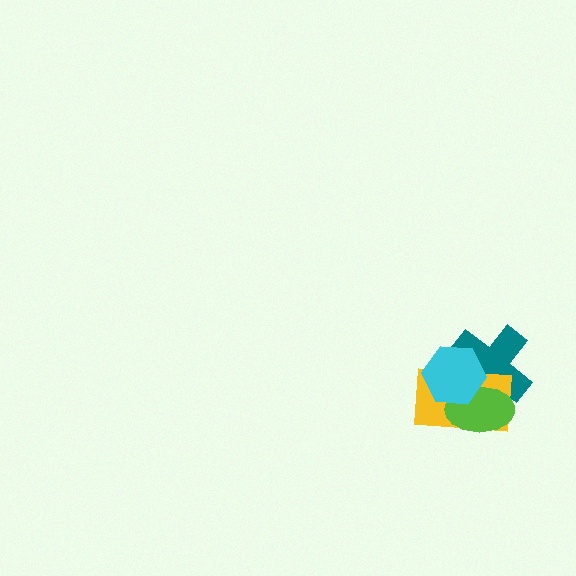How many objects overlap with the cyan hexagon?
3 objects overlap with the cyan hexagon.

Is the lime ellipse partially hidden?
Yes, it is partially covered by another shape.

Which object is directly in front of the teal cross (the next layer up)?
The yellow rectangle is directly in front of the teal cross.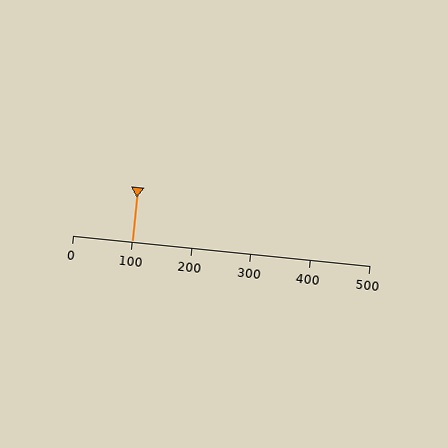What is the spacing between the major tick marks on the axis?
The major ticks are spaced 100 apart.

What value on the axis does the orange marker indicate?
The marker indicates approximately 100.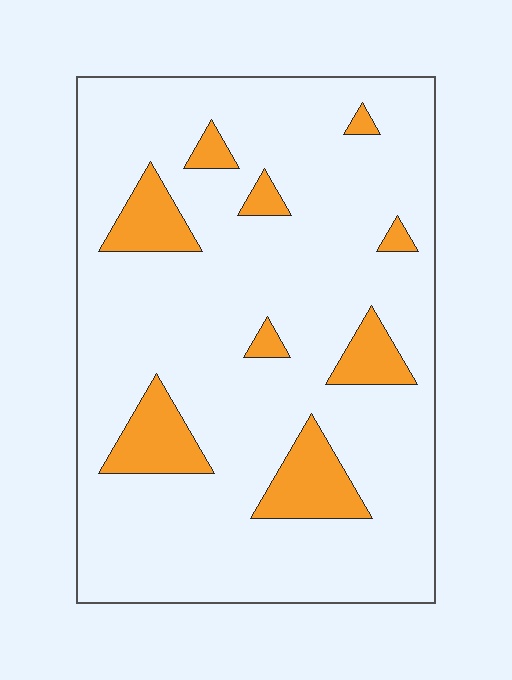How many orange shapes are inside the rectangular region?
9.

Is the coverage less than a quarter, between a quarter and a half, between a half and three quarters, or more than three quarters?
Less than a quarter.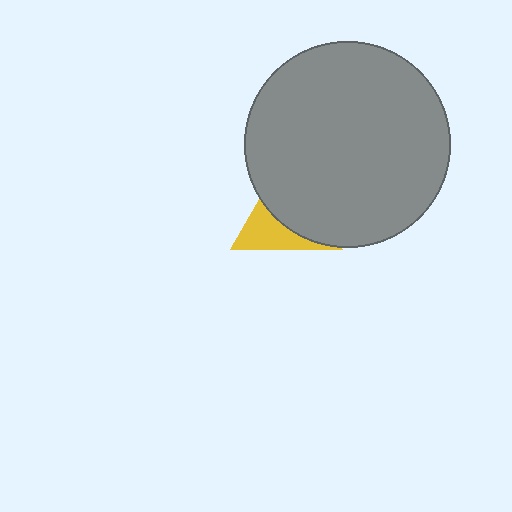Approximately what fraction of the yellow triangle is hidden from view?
Roughly 61% of the yellow triangle is hidden behind the gray circle.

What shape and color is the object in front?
The object in front is a gray circle.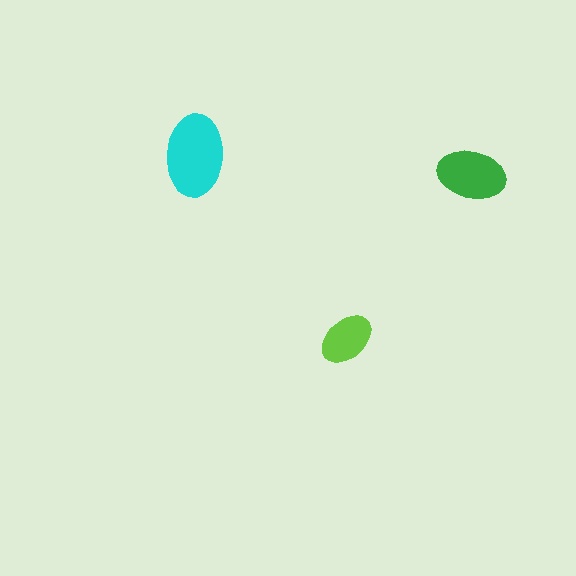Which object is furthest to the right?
The green ellipse is rightmost.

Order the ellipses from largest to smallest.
the cyan one, the green one, the lime one.